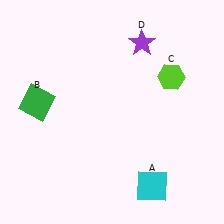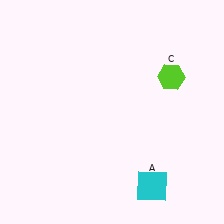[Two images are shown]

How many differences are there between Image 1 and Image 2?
There are 2 differences between the two images.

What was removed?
The purple star (D), the green square (B) were removed in Image 2.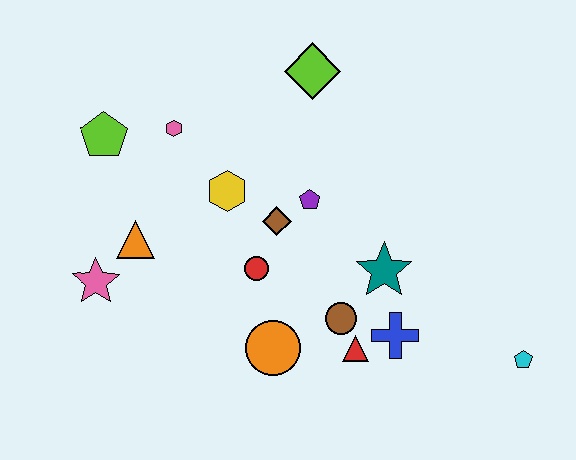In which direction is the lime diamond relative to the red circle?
The lime diamond is above the red circle.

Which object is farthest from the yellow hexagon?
The cyan pentagon is farthest from the yellow hexagon.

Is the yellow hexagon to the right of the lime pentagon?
Yes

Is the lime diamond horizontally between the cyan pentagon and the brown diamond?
Yes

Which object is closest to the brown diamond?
The purple pentagon is closest to the brown diamond.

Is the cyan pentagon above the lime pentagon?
No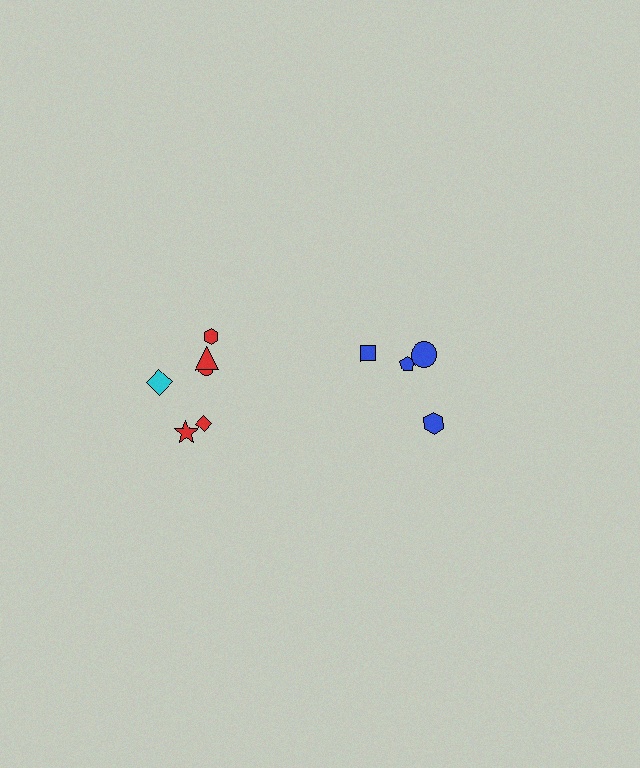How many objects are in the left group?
There are 6 objects.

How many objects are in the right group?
There are 4 objects.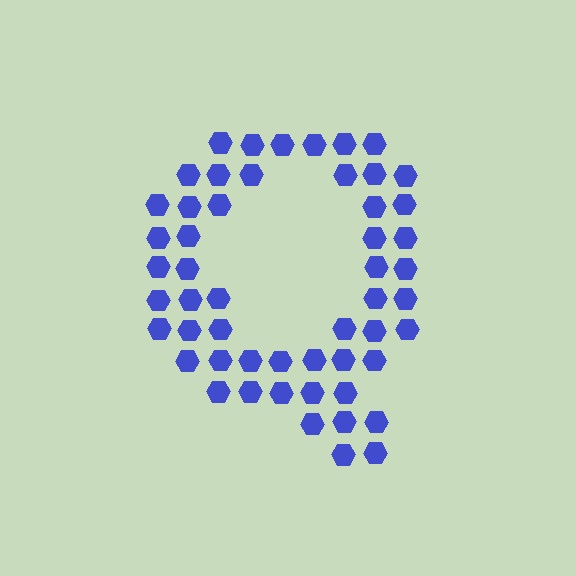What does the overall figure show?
The overall figure shows the letter Q.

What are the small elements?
The small elements are hexagons.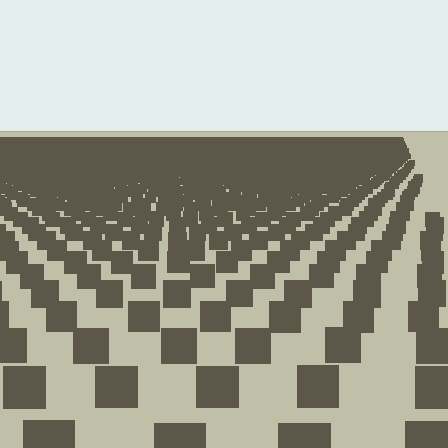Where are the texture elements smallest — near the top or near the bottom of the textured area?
Near the top.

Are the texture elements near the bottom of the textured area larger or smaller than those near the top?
Larger. Near the bottom, elements are closer to the viewer and appear at a bigger on-screen size.